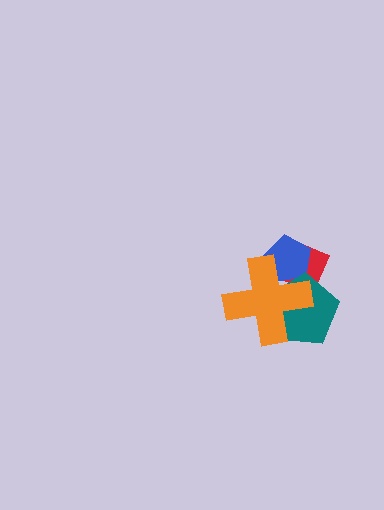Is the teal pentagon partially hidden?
Yes, it is partially covered by another shape.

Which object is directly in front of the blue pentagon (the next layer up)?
The teal pentagon is directly in front of the blue pentagon.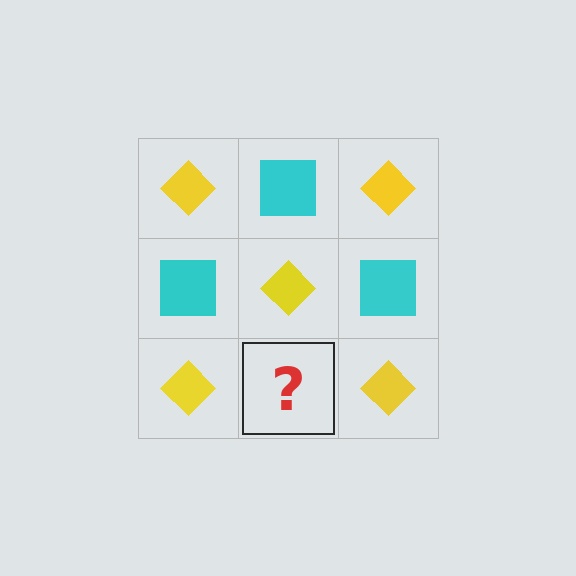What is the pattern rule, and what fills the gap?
The rule is that it alternates yellow diamond and cyan square in a checkerboard pattern. The gap should be filled with a cyan square.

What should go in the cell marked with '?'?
The missing cell should contain a cyan square.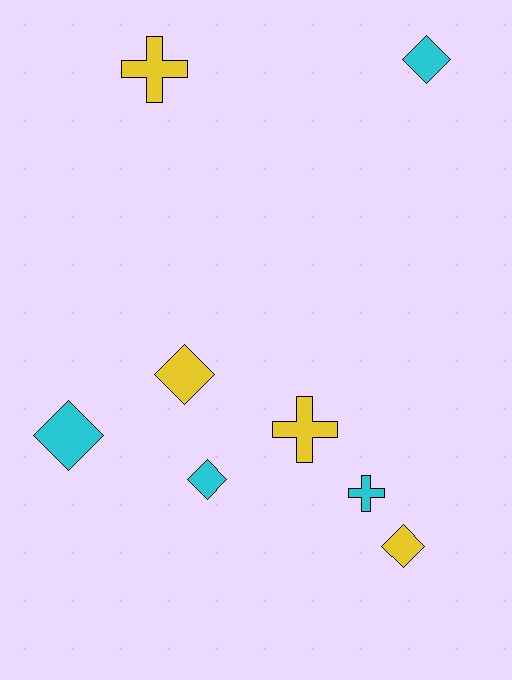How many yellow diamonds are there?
There are 2 yellow diamonds.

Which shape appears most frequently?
Diamond, with 5 objects.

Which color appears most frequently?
Cyan, with 4 objects.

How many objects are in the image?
There are 8 objects.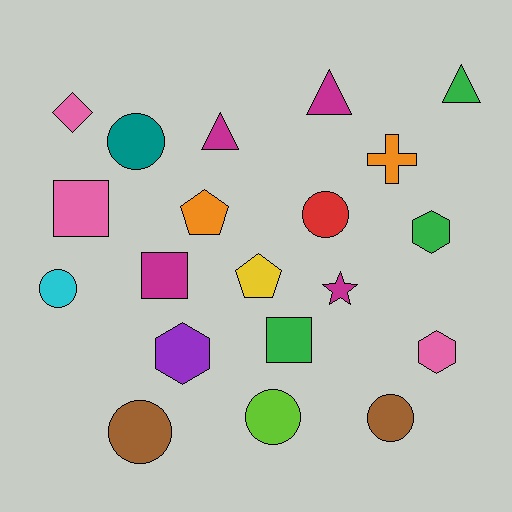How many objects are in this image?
There are 20 objects.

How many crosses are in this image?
There is 1 cross.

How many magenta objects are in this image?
There are 4 magenta objects.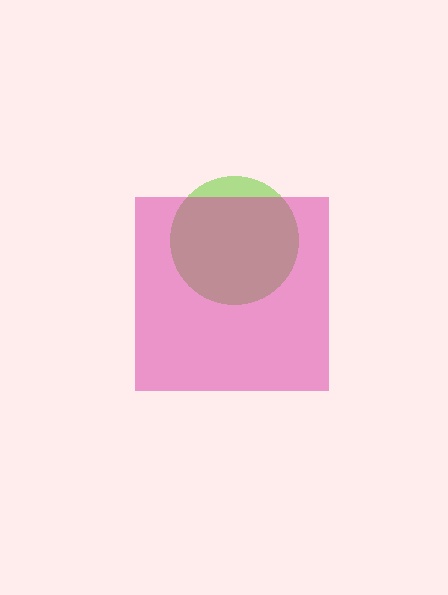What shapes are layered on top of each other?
The layered shapes are: a lime circle, a magenta square.